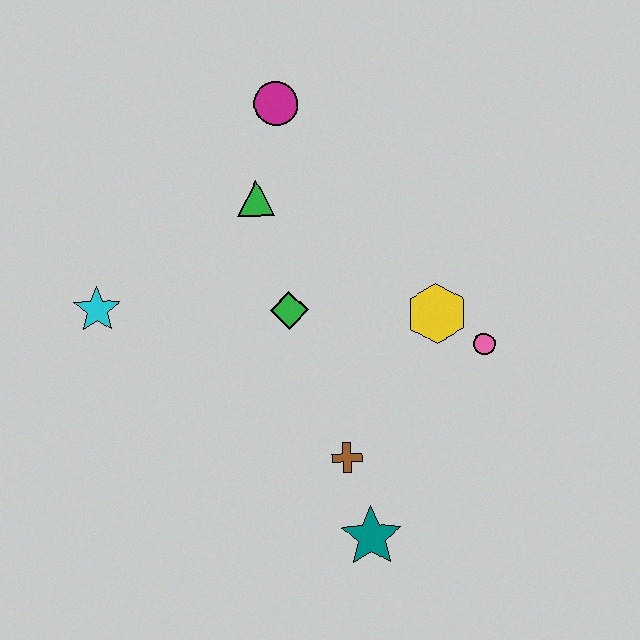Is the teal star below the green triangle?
Yes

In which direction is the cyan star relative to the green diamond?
The cyan star is to the left of the green diamond.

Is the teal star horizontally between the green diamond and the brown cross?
No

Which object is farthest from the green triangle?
The teal star is farthest from the green triangle.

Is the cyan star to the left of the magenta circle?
Yes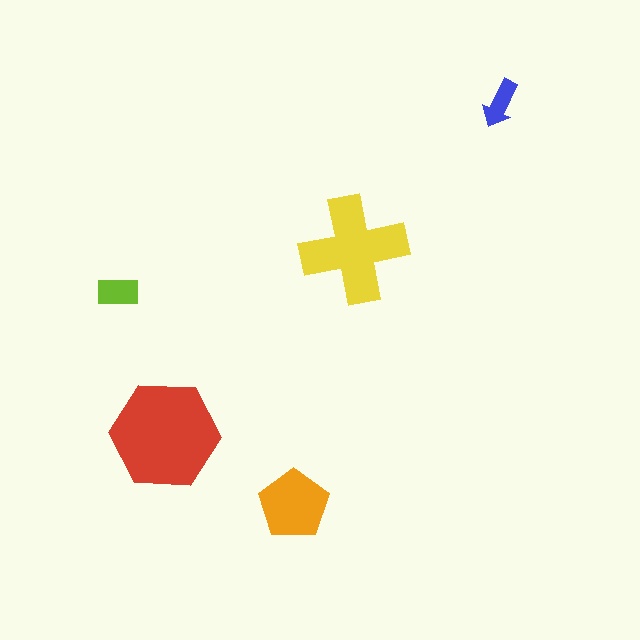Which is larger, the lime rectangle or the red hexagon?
The red hexagon.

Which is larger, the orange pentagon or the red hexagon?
The red hexagon.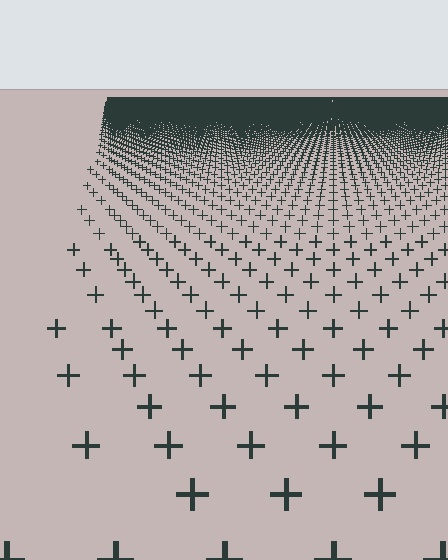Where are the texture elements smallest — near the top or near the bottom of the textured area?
Near the top.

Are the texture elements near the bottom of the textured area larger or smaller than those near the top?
Larger. Near the bottom, elements are closer to the viewer and appear at a bigger on-screen size.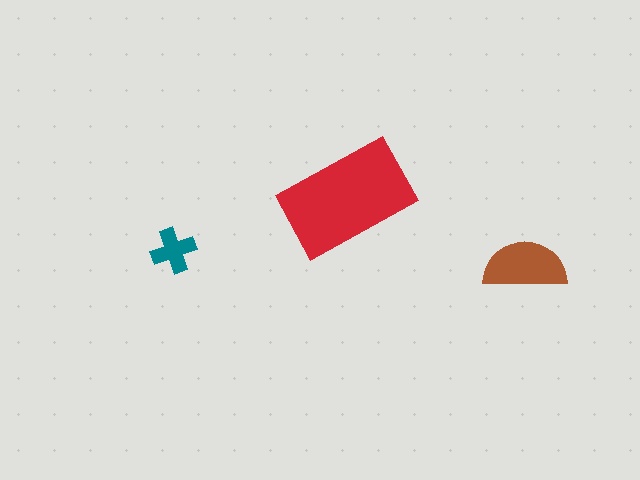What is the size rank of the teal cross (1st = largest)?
3rd.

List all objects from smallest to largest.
The teal cross, the brown semicircle, the red rectangle.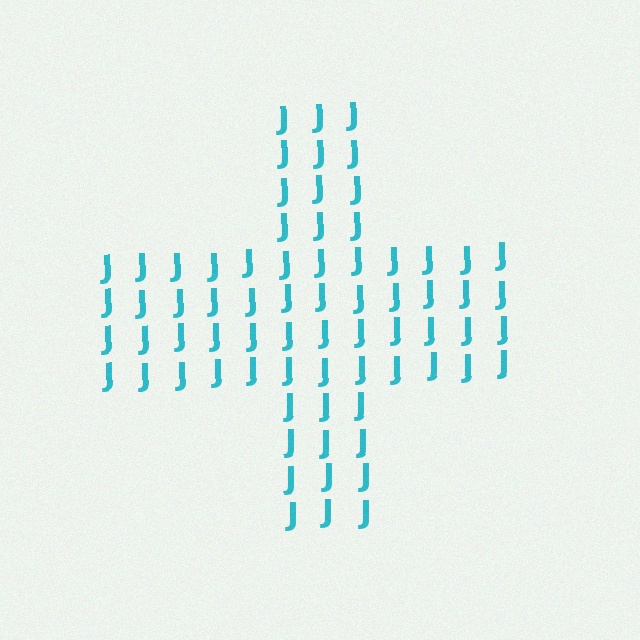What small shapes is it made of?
It is made of small letter J's.